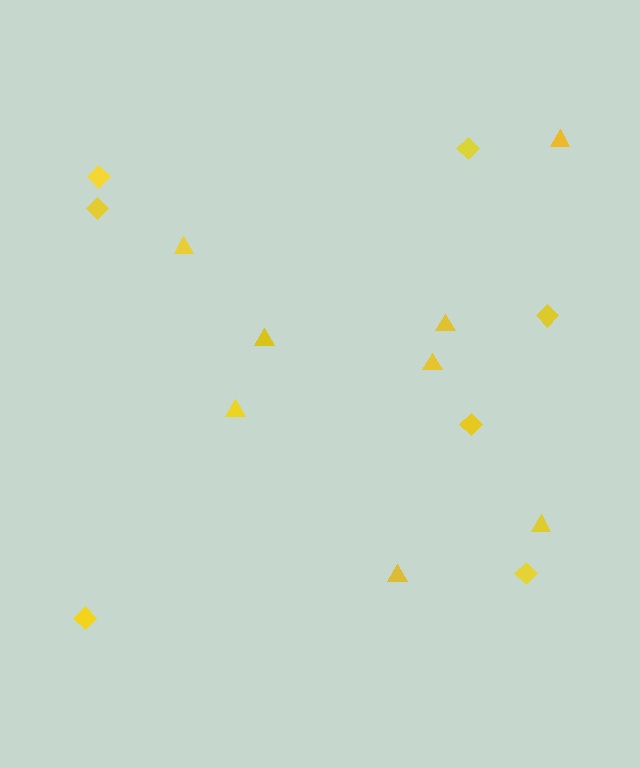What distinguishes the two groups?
There are 2 groups: one group of triangles (8) and one group of diamonds (7).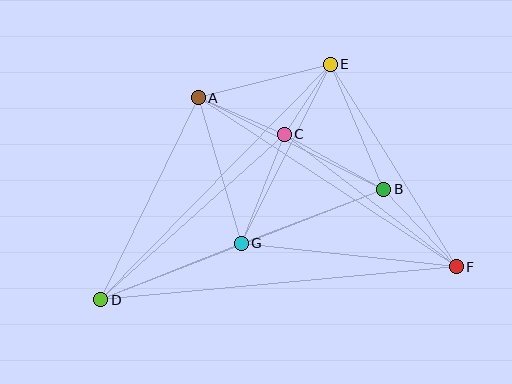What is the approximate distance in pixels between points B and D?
The distance between B and D is approximately 304 pixels.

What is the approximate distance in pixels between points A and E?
The distance between A and E is approximately 136 pixels.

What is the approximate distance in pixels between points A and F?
The distance between A and F is approximately 308 pixels.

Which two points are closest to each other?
Points C and E are closest to each other.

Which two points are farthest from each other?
Points D and F are farthest from each other.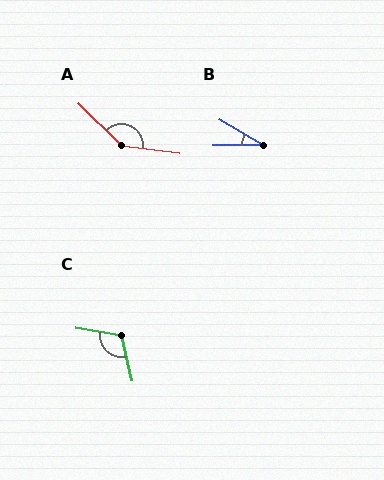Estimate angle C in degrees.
Approximately 113 degrees.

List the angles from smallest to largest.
B (31°), C (113°), A (143°).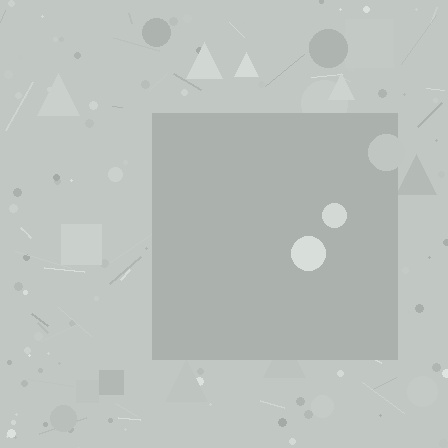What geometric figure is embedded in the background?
A square is embedded in the background.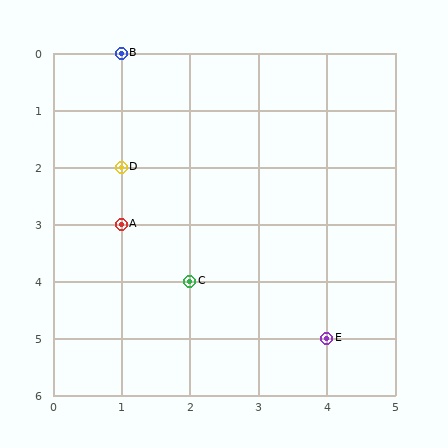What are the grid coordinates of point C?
Point C is at grid coordinates (2, 4).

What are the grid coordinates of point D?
Point D is at grid coordinates (1, 2).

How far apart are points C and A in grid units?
Points C and A are 1 column and 1 row apart (about 1.4 grid units diagonally).